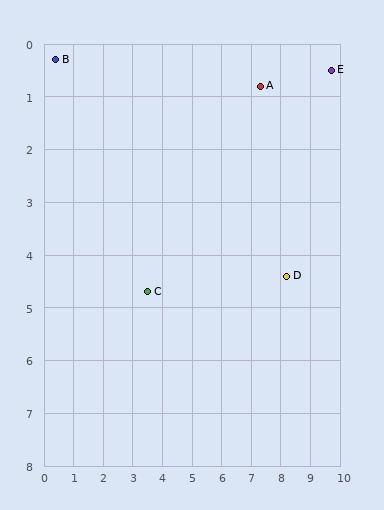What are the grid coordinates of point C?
Point C is at approximately (3.5, 4.7).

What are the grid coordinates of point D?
Point D is at approximately (8.2, 4.4).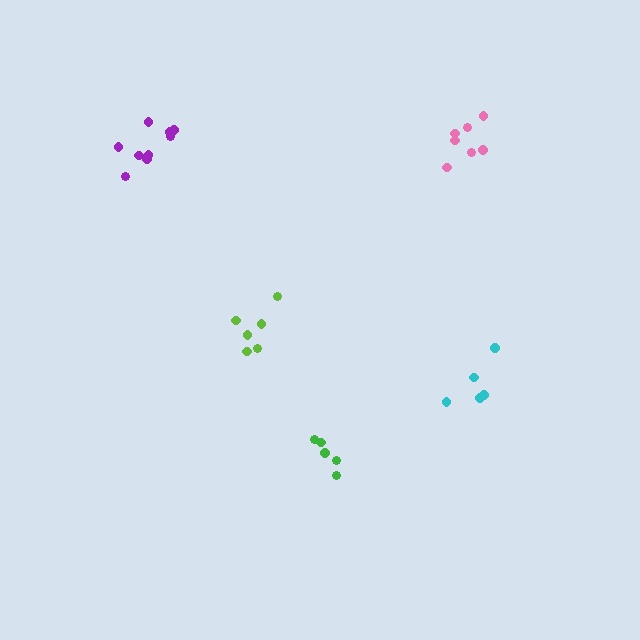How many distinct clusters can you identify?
There are 5 distinct clusters.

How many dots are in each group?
Group 1: 6 dots, Group 2: 5 dots, Group 3: 9 dots, Group 4: 7 dots, Group 5: 5 dots (32 total).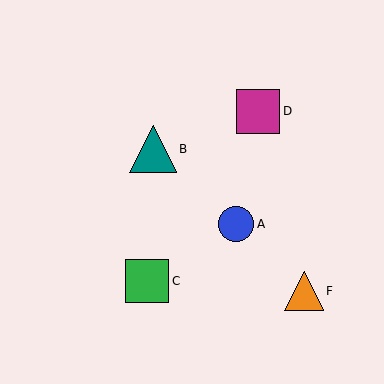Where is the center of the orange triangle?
The center of the orange triangle is at (304, 291).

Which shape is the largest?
The teal triangle (labeled B) is the largest.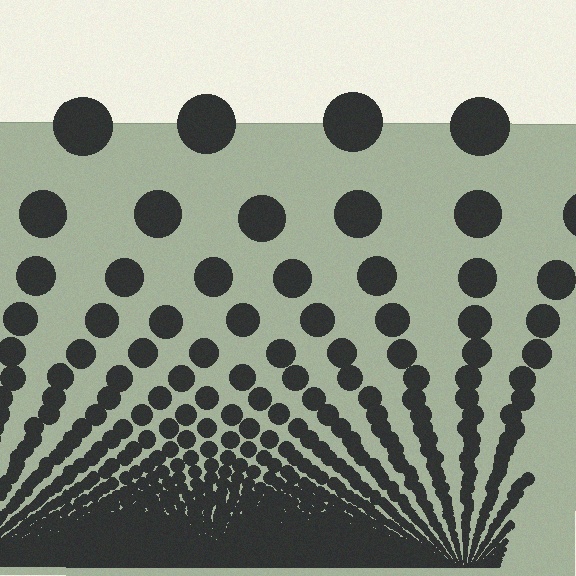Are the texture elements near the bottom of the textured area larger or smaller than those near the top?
Smaller. The gradient is inverted — elements near the bottom are smaller and denser.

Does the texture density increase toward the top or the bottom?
Density increases toward the bottom.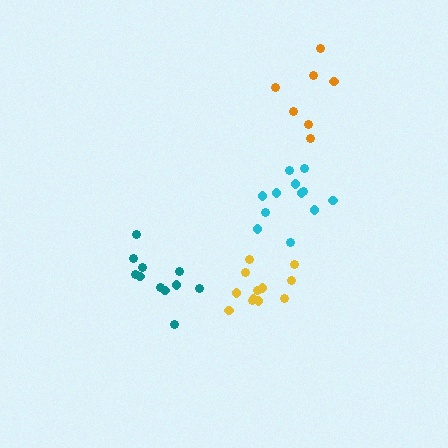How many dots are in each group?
Group 1: 12 dots, Group 2: 12 dots, Group 3: 7 dots, Group 4: 11 dots (42 total).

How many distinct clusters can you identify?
There are 4 distinct clusters.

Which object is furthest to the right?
The orange cluster is rightmost.